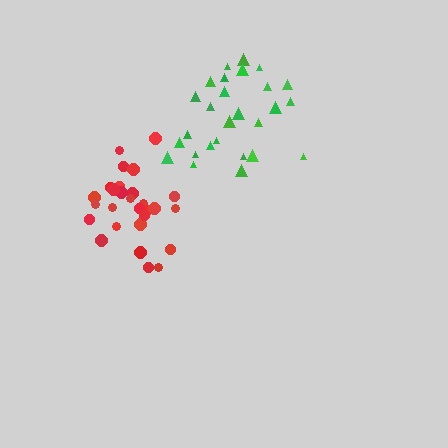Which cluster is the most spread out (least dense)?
Green.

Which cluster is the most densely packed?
Red.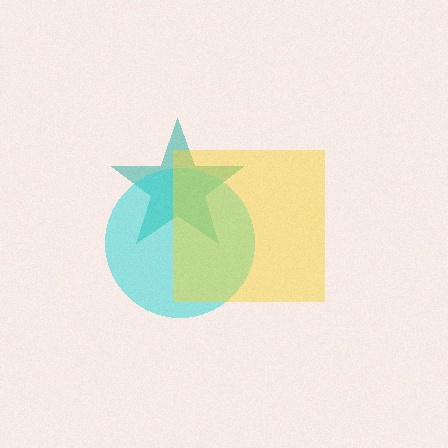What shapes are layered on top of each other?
The layered shapes are: a teal star, a cyan circle, a yellow square.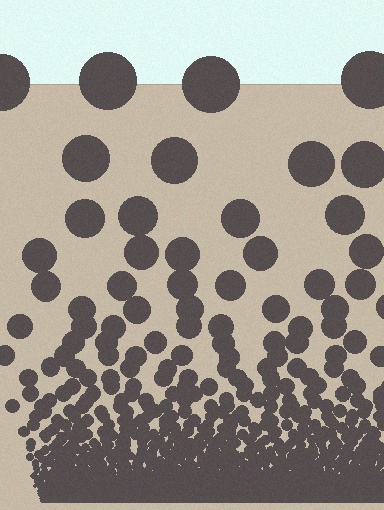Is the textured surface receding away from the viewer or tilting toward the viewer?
The surface appears to tilt toward the viewer. Texture elements get larger and sparser toward the top.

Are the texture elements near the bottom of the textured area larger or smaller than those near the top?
Smaller. The gradient is inverted — elements near the bottom are smaller and denser.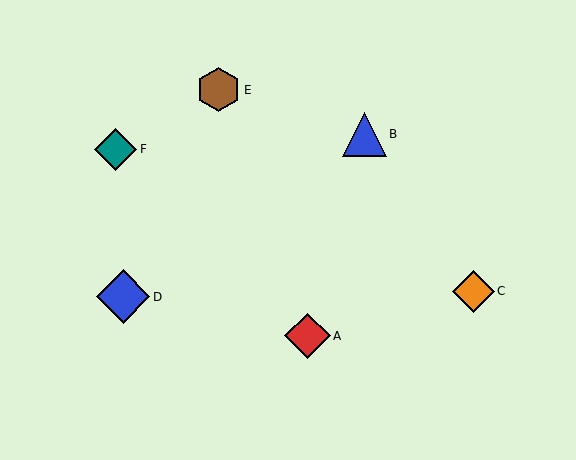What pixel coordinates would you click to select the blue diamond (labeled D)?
Click at (123, 297) to select the blue diamond D.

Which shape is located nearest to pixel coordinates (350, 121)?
The blue triangle (labeled B) at (364, 134) is nearest to that location.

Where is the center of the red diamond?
The center of the red diamond is at (308, 336).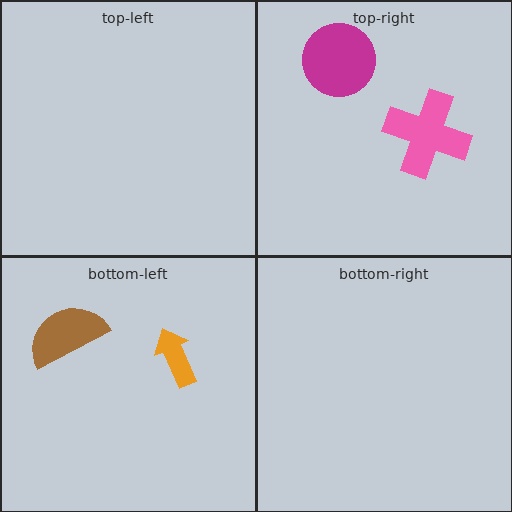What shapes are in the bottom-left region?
The brown semicircle, the orange arrow.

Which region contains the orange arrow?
The bottom-left region.